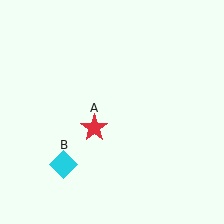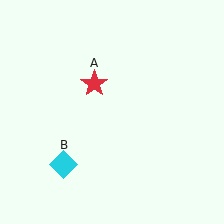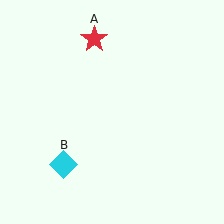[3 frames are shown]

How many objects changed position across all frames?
1 object changed position: red star (object A).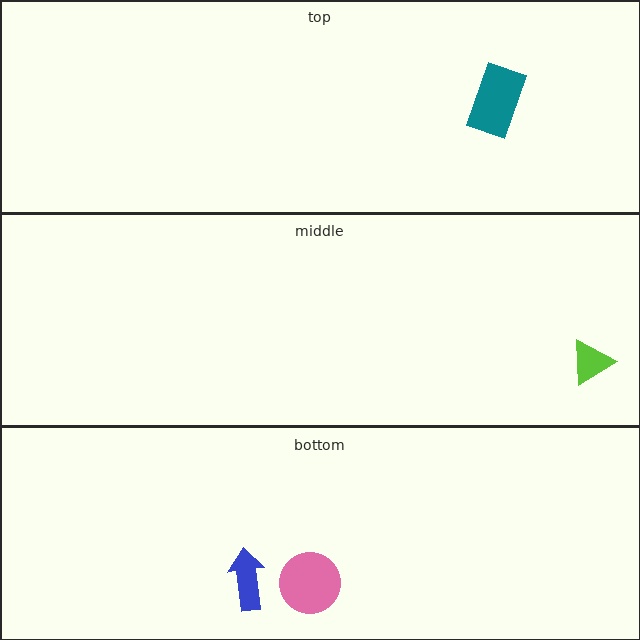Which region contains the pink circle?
The bottom region.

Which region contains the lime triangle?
The middle region.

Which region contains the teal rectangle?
The top region.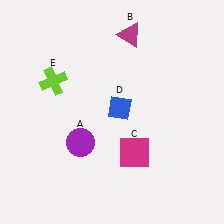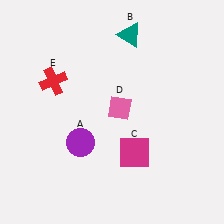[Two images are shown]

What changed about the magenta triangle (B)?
In Image 1, B is magenta. In Image 2, it changed to teal.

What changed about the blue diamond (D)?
In Image 1, D is blue. In Image 2, it changed to pink.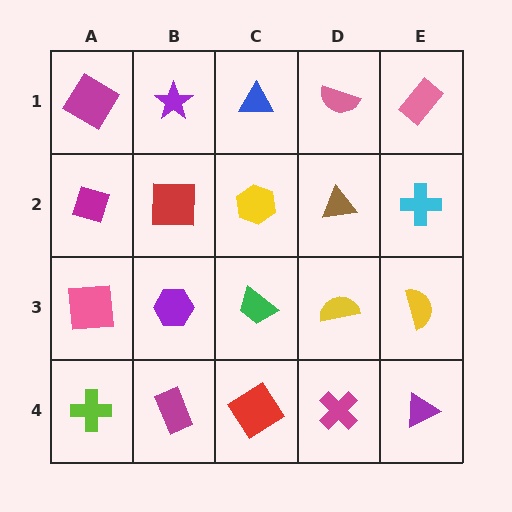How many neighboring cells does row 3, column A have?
3.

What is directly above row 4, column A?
A pink square.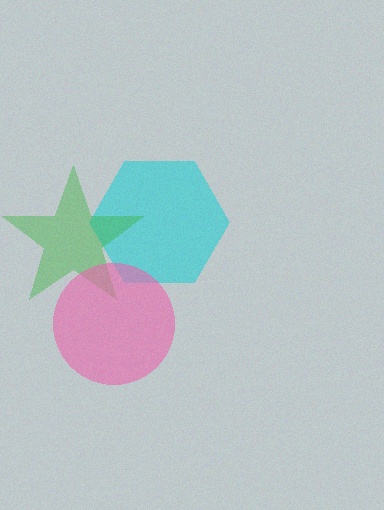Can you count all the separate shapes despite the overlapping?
Yes, there are 3 separate shapes.